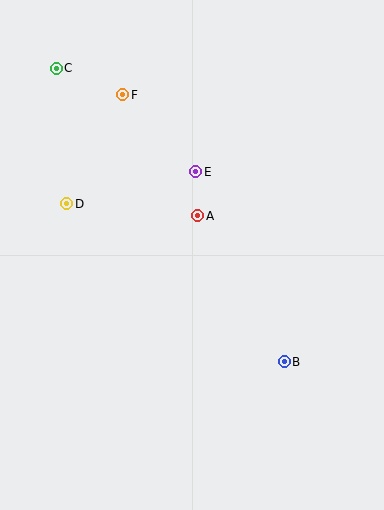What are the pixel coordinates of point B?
Point B is at (284, 362).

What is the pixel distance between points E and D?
The distance between E and D is 133 pixels.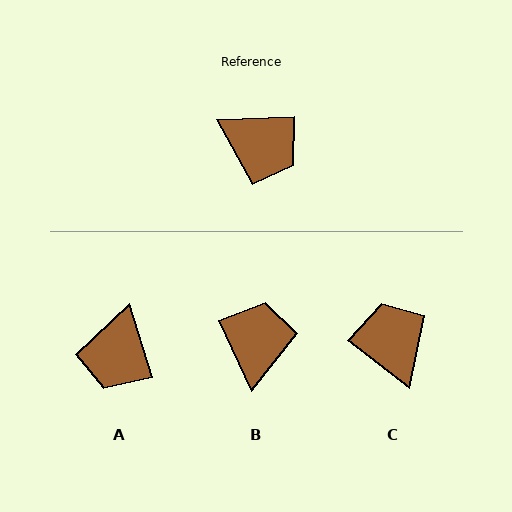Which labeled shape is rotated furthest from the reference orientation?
C, about 140 degrees away.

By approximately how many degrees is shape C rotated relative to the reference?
Approximately 140 degrees counter-clockwise.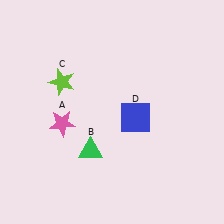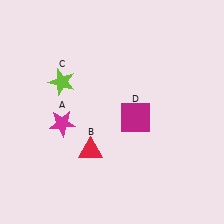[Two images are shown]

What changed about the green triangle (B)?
In Image 1, B is green. In Image 2, it changed to red.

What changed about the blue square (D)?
In Image 1, D is blue. In Image 2, it changed to magenta.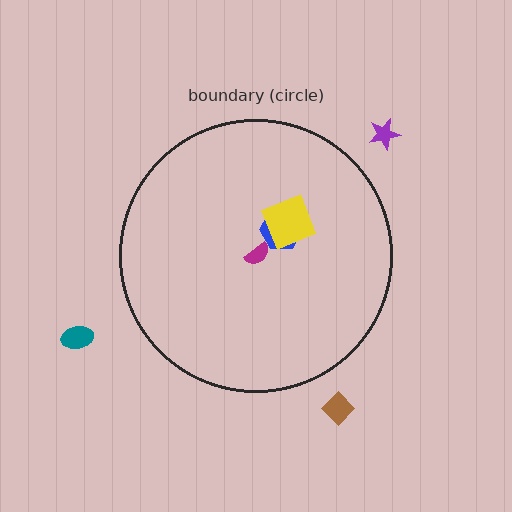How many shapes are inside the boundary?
3 inside, 3 outside.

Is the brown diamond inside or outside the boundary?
Outside.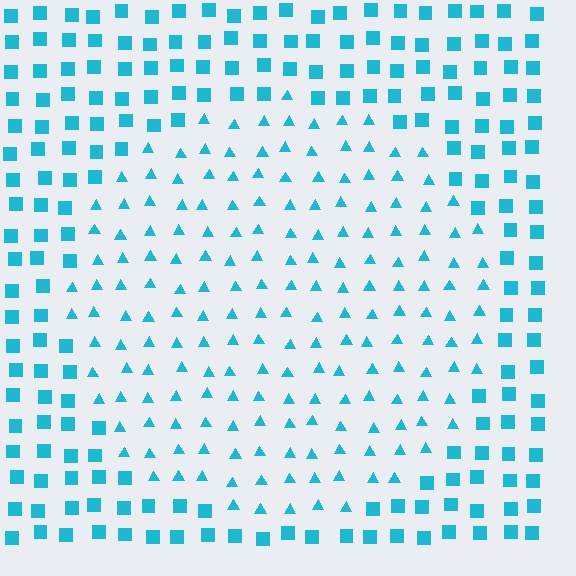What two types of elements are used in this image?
The image uses triangles inside the circle region and squares outside it.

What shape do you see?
I see a circle.